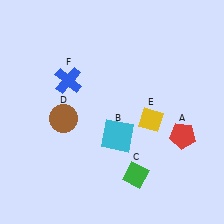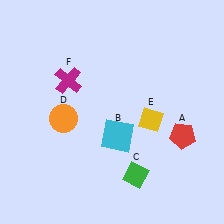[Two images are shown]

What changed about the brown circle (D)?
In Image 1, D is brown. In Image 2, it changed to orange.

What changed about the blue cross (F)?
In Image 1, F is blue. In Image 2, it changed to magenta.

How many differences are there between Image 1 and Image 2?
There are 2 differences between the two images.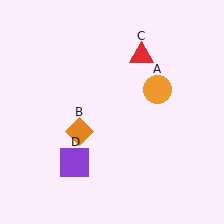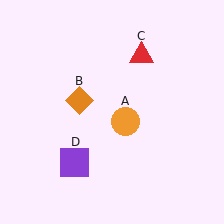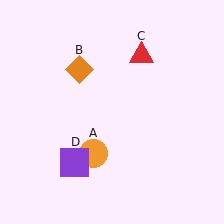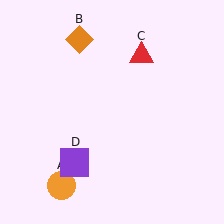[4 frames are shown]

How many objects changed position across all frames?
2 objects changed position: orange circle (object A), orange diamond (object B).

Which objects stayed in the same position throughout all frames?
Red triangle (object C) and purple square (object D) remained stationary.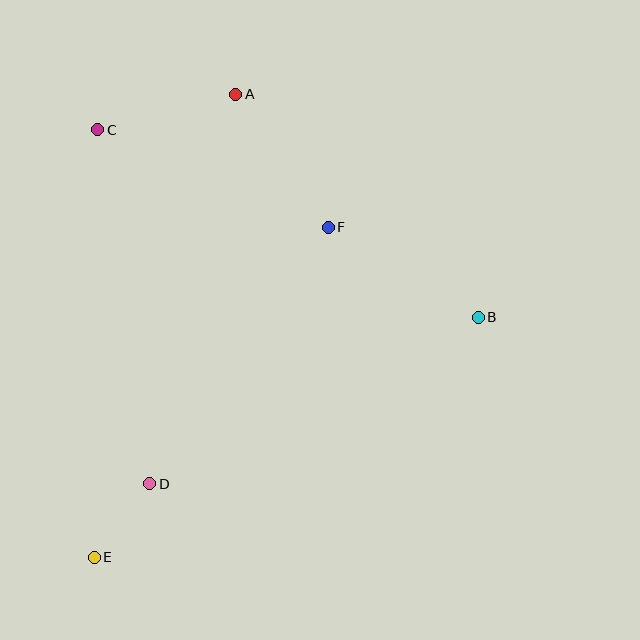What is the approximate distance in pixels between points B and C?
The distance between B and C is approximately 425 pixels.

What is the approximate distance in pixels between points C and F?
The distance between C and F is approximately 250 pixels.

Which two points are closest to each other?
Points D and E are closest to each other.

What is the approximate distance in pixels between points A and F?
The distance between A and F is approximately 162 pixels.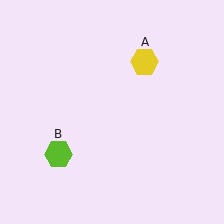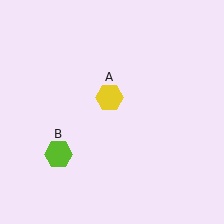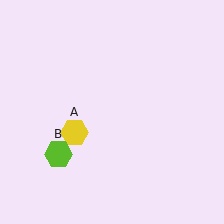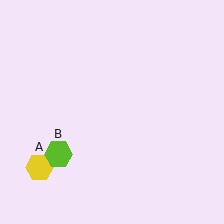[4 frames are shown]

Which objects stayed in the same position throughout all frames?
Lime hexagon (object B) remained stationary.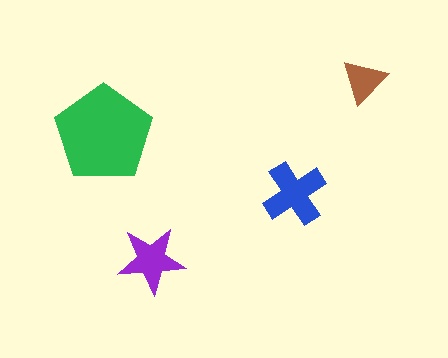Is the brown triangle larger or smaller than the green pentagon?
Smaller.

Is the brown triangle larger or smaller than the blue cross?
Smaller.